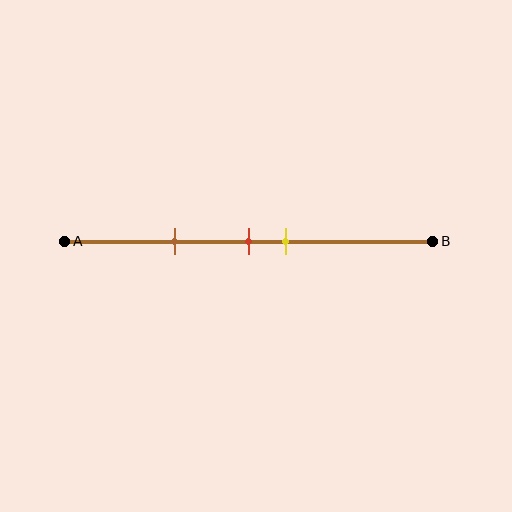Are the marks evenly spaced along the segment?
No, the marks are not evenly spaced.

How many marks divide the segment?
There are 3 marks dividing the segment.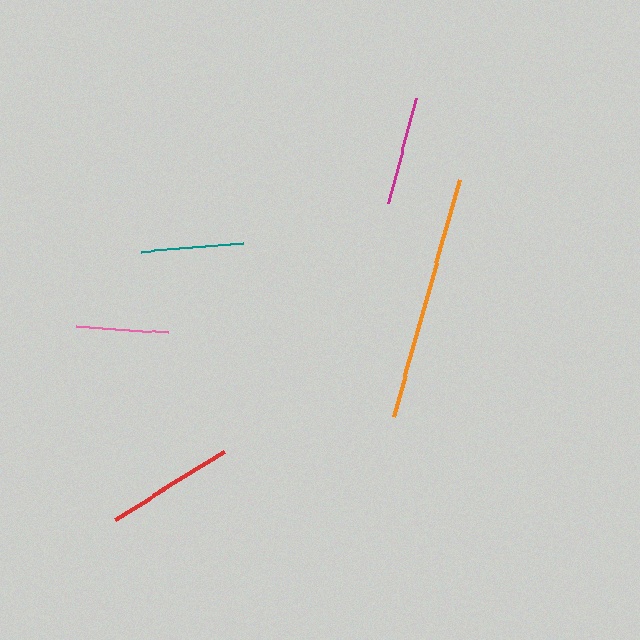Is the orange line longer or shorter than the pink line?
The orange line is longer than the pink line.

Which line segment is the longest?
The orange line is the longest at approximately 247 pixels.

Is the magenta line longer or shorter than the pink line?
The magenta line is longer than the pink line.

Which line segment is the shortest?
The pink line is the shortest at approximately 93 pixels.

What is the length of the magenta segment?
The magenta segment is approximately 109 pixels long.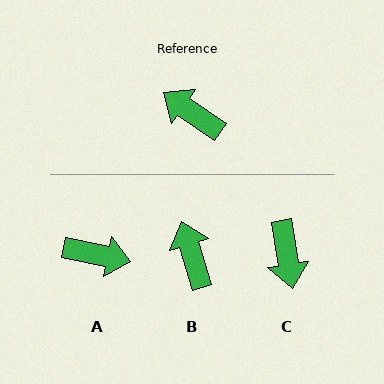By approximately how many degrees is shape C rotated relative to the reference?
Approximately 134 degrees counter-clockwise.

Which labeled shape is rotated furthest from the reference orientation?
A, about 157 degrees away.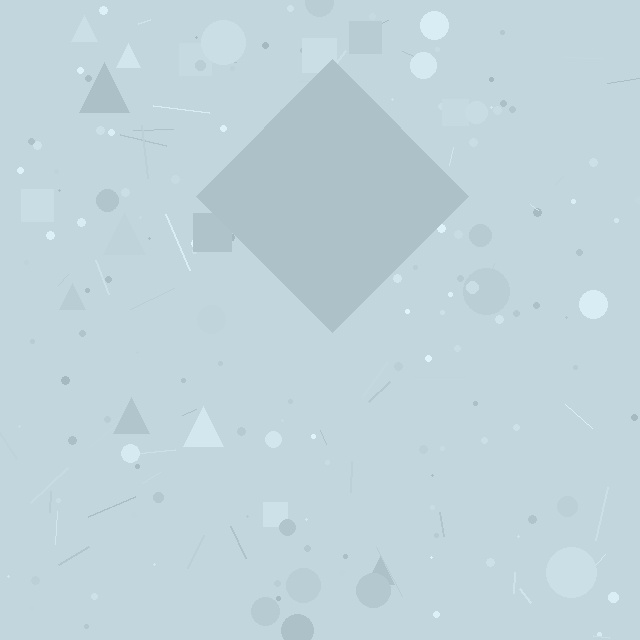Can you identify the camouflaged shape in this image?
The camouflaged shape is a diamond.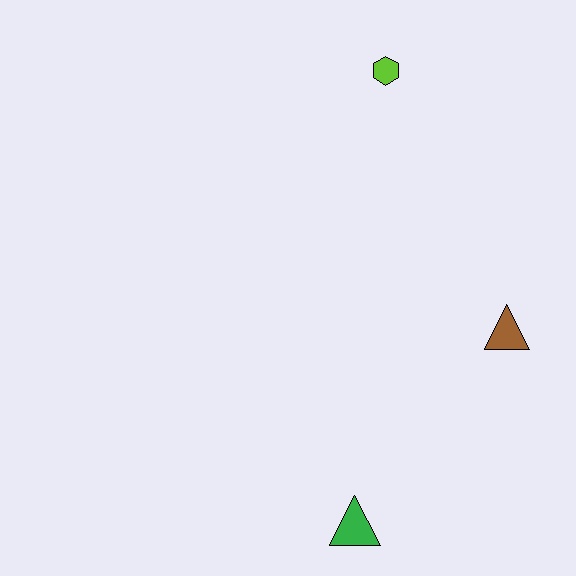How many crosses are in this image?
There are no crosses.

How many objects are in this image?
There are 3 objects.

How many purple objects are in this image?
There are no purple objects.